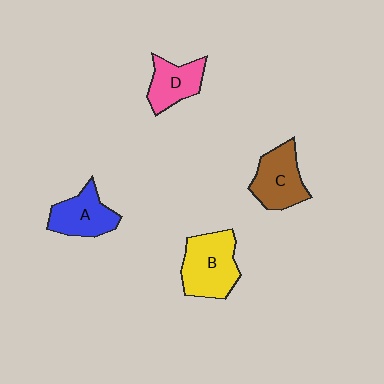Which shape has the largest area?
Shape B (yellow).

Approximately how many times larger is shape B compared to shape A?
Approximately 1.3 times.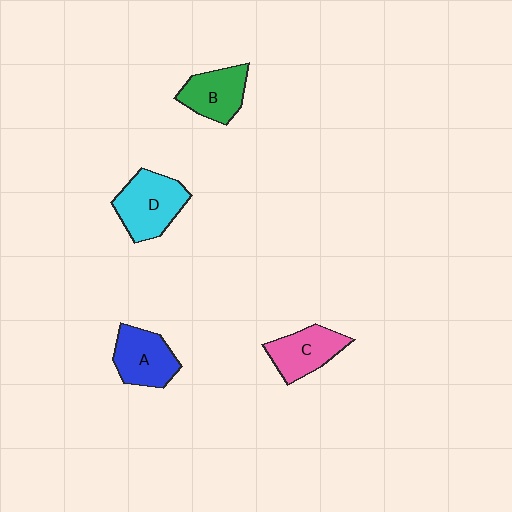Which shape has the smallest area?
Shape B (green).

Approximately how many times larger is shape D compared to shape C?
Approximately 1.3 times.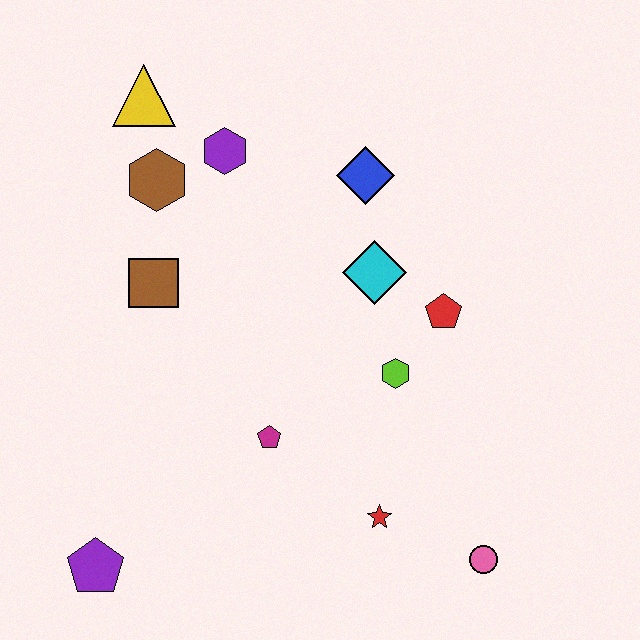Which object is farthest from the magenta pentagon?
The yellow triangle is farthest from the magenta pentagon.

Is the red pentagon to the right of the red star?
Yes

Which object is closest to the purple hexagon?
The brown hexagon is closest to the purple hexagon.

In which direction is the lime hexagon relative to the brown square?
The lime hexagon is to the right of the brown square.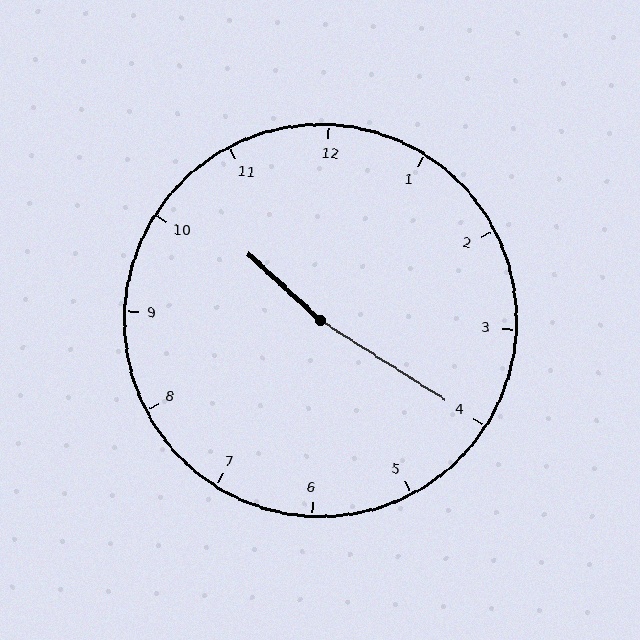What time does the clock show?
10:20.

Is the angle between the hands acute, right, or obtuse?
It is obtuse.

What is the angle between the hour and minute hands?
Approximately 170 degrees.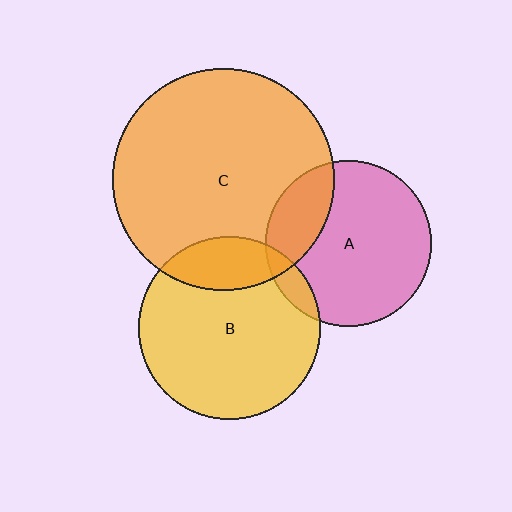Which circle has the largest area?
Circle C (orange).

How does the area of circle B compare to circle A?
Approximately 1.2 times.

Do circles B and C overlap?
Yes.